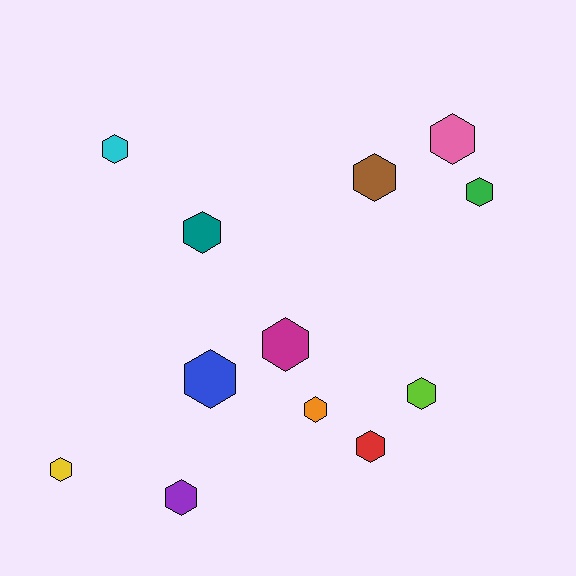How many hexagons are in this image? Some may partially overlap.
There are 12 hexagons.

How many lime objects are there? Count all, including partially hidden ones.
There is 1 lime object.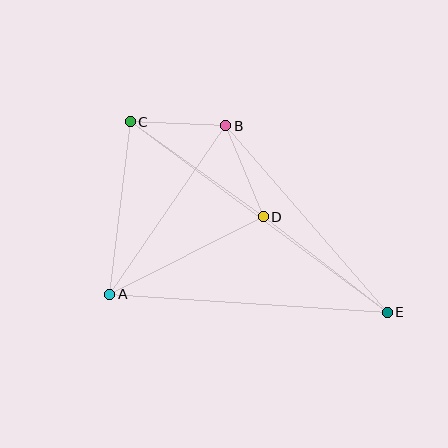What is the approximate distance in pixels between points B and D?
The distance between B and D is approximately 98 pixels.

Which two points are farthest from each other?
Points C and E are farthest from each other.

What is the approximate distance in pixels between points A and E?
The distance between A and E is approximately 278 pixels.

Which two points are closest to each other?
Points B and C are closest to each other.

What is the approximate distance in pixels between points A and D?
The distance between A and D is approximately 172 pixels.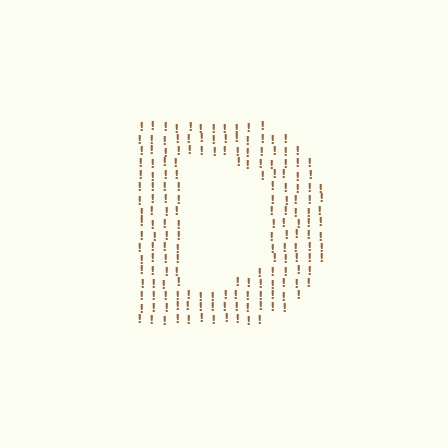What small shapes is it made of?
It is made of small exclamation marks.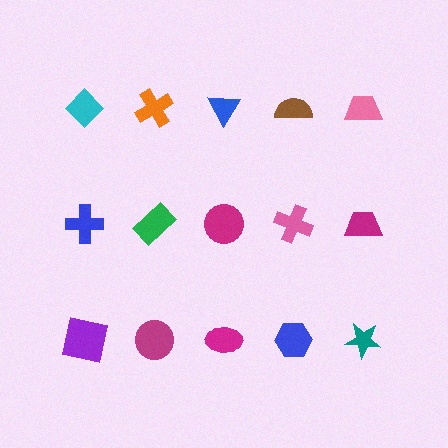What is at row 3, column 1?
A purple square.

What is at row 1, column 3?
A blue triangle.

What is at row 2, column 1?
A blue cross.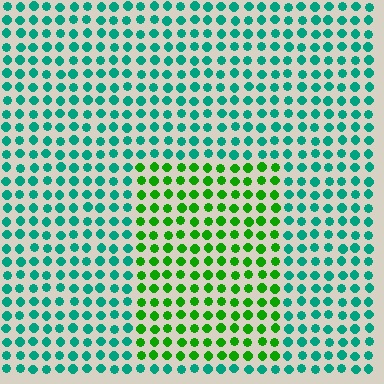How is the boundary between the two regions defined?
The boundary is defined purely by a slight shift in hue (about 51 degrees). Spacing, size, and orientation are identical on both sides.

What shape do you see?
I see a rectangle.